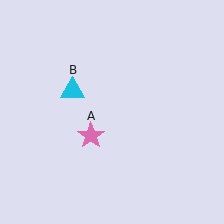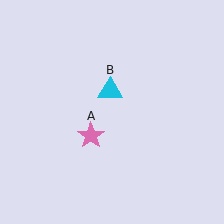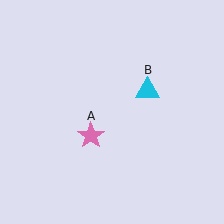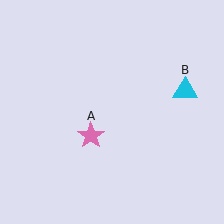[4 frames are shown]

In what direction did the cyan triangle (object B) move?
The cyan triangle (object B) moved right.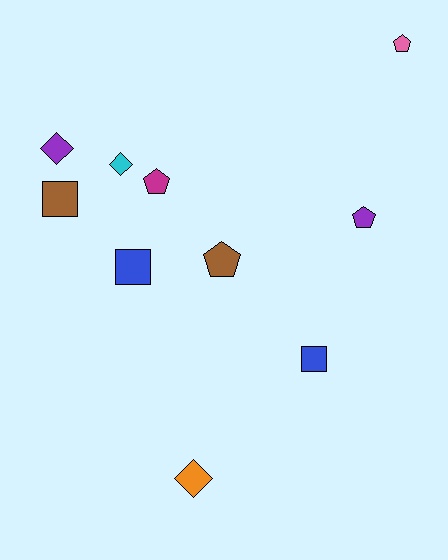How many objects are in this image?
There are 10 objects.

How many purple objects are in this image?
There are 2 purple objects.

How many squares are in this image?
There are 3 squares.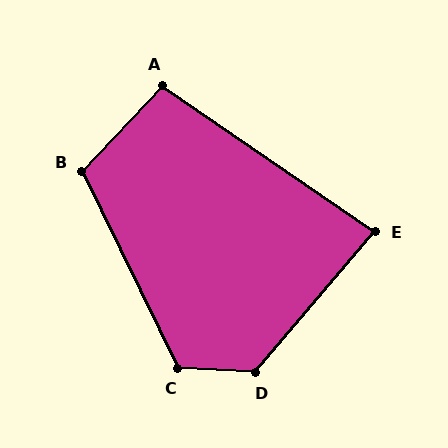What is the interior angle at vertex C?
Approximately 119 degrees (obtuse).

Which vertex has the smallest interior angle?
E, at approximately 84 degrees.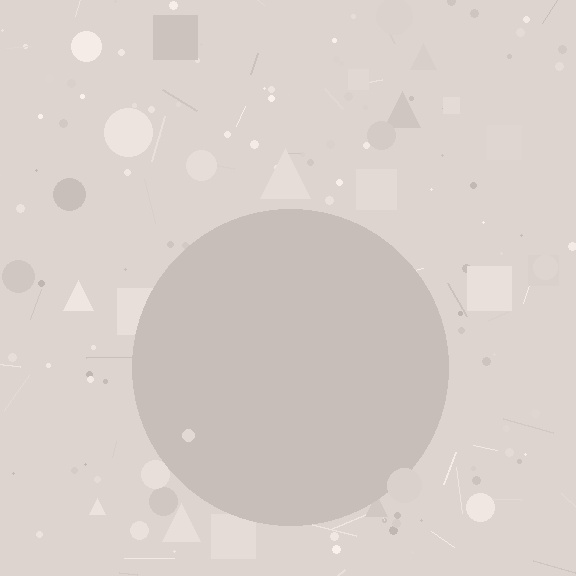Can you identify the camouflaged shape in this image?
The camouflaged shape is a circle.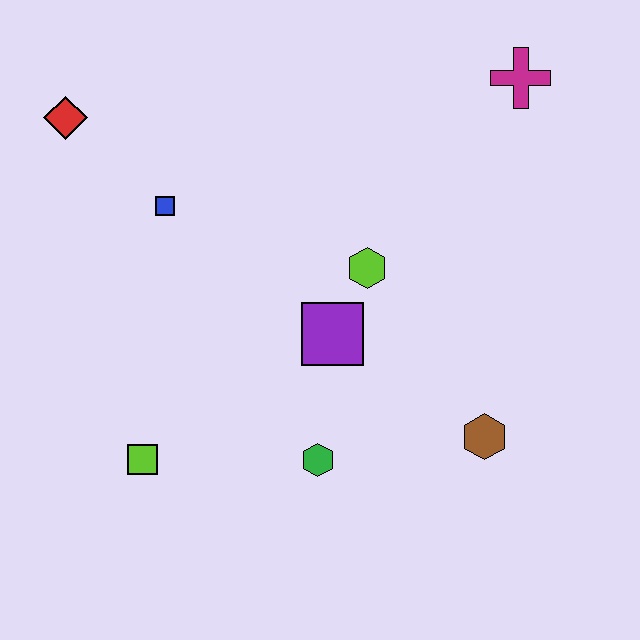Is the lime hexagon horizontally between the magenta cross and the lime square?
Yes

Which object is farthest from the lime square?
The magenta cross is farthest from the lime square.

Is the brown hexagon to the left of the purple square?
No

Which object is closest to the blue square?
The red diamond is closest to the blue square.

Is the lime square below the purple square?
Yes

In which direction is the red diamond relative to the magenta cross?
The red diamond is to the left of the magenta cross.